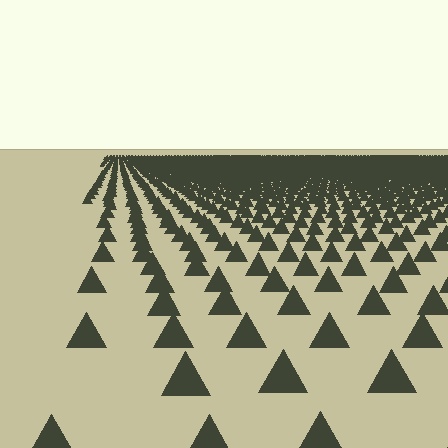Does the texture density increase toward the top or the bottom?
Density increases toward the top.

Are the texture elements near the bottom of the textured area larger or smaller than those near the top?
Larger. Near the bottom, elements are closer to the viewer and appear at a bigger on-screen size.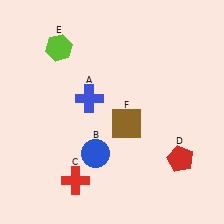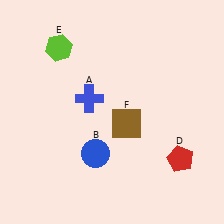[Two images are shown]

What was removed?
The red cross (C) was removed in Image 2.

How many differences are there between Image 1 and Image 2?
There is 1 difference between the two images.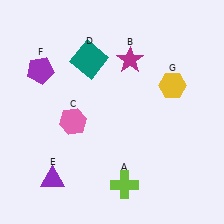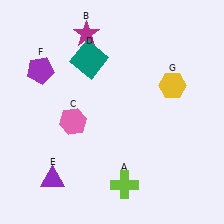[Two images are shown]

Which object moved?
The magenta star (B) moved left.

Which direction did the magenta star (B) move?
The magenta star (B) moved left.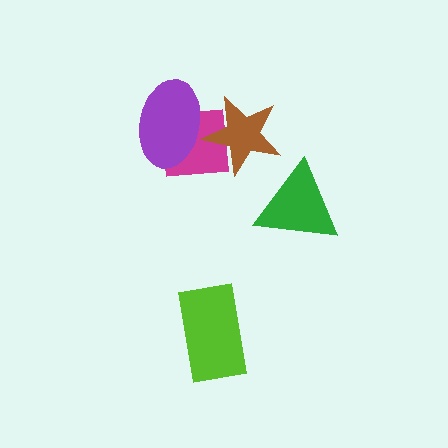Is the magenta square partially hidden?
Yes, it is partially covered by another shape.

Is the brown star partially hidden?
Yes, it is partially covered by another shape.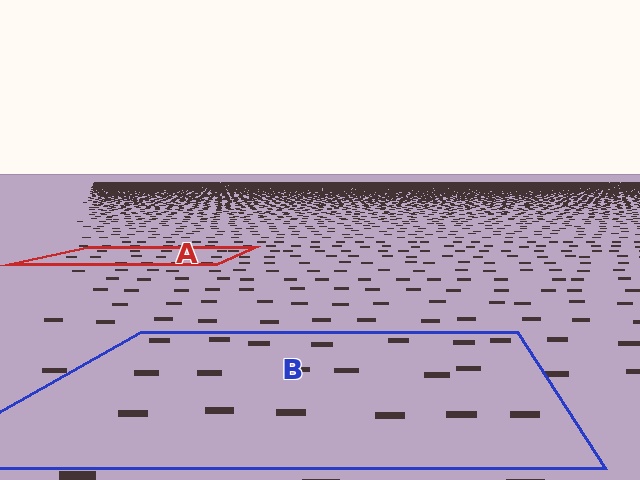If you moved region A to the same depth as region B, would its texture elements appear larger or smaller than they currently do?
They would appear larger. At a closer depth, the same texture elements are projected at a bigger on-screen size.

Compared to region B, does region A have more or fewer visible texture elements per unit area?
Region A has more texture elements per unit area — they are packed more densely because it is farther away.